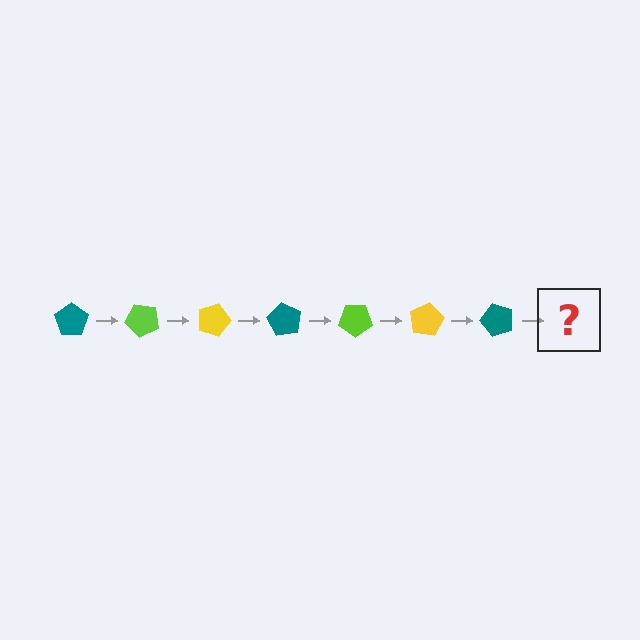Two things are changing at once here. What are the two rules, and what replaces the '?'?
The two rules are that it rotates 45 degrees each step and the color cycles through teal, lime, and yellow. The '?' should be a lime pentagon, rotated 315 degrees from the start.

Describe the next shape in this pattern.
It should be a lime pentagon, rotated 315 degrees from the start.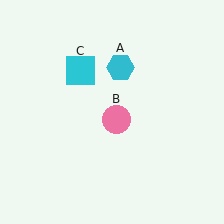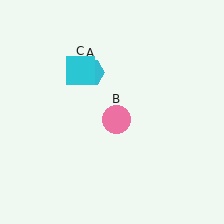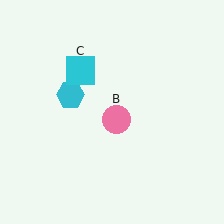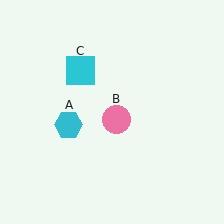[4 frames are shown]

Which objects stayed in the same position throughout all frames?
Pink circle (object B) and cyan square (object C) remained stationary.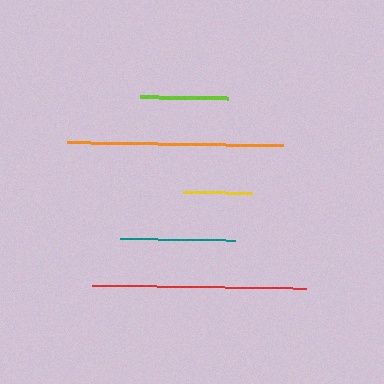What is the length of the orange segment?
The orange segment is approximately 217 pixels long.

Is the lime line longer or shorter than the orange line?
The orange line is longer than the lime line.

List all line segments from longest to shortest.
From longest to shortest: orange, red, teal, lime, yellow.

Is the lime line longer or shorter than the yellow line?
The lime line is longer than the yellow line.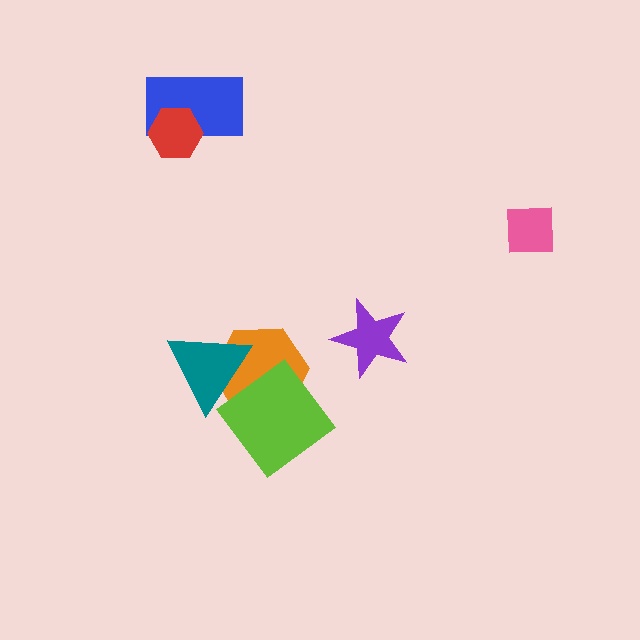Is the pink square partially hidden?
No, no other shape covers it.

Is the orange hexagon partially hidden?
Yes, it is partially covered by another shape.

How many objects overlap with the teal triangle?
1 object overlaps with the teal triangle.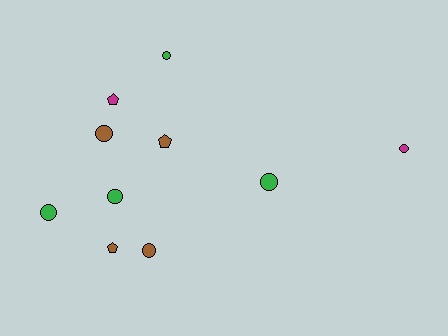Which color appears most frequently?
Brown, with 4 objects.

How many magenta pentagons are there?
There is 1 magenta pentagon.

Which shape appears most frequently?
Circle, with 7 objects.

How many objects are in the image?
There are 10 objects.